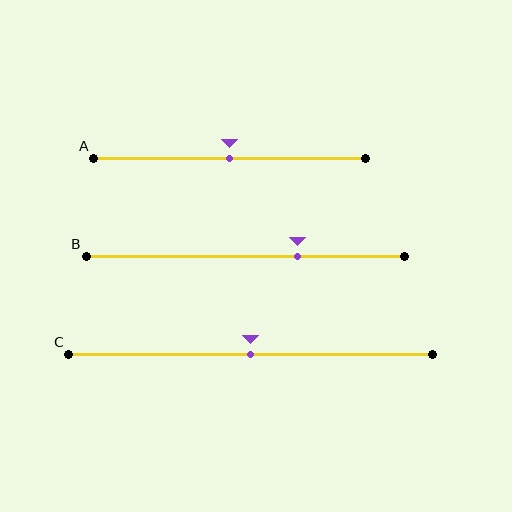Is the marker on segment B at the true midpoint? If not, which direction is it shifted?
No, the marker on segment B is shifted to the right by about 16% of the segment length.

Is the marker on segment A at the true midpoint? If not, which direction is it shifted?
Yes, the marker on segment A is at the true midpoint.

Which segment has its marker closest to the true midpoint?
Segment A has its marker closest to the true midpoint.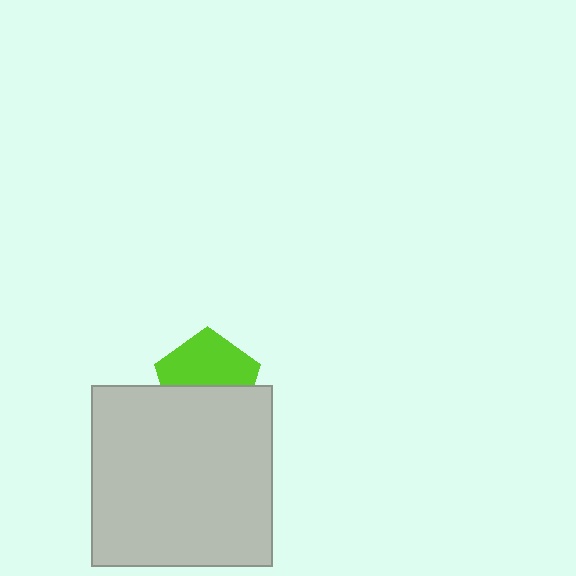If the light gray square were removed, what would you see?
You would see the complete lime pentagon.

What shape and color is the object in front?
The object in front is a light gray square.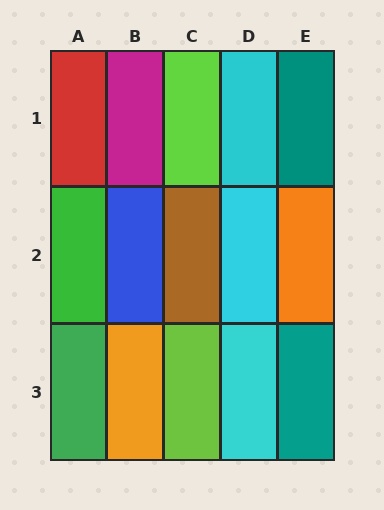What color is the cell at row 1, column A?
Red.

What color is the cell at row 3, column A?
Green.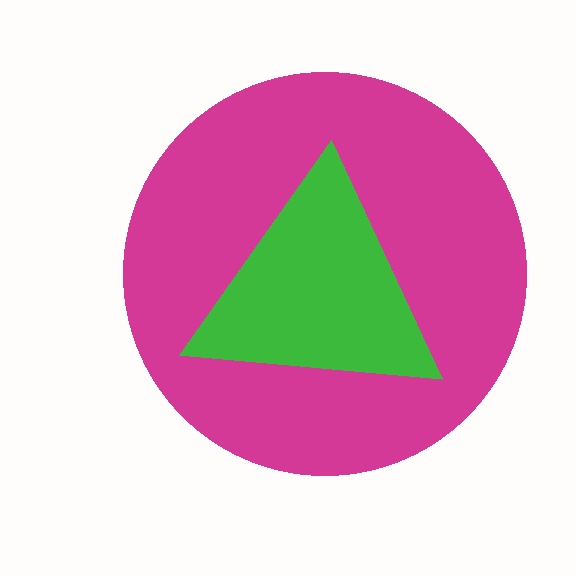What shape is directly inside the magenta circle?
The green triangle.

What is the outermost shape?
The magenta circle.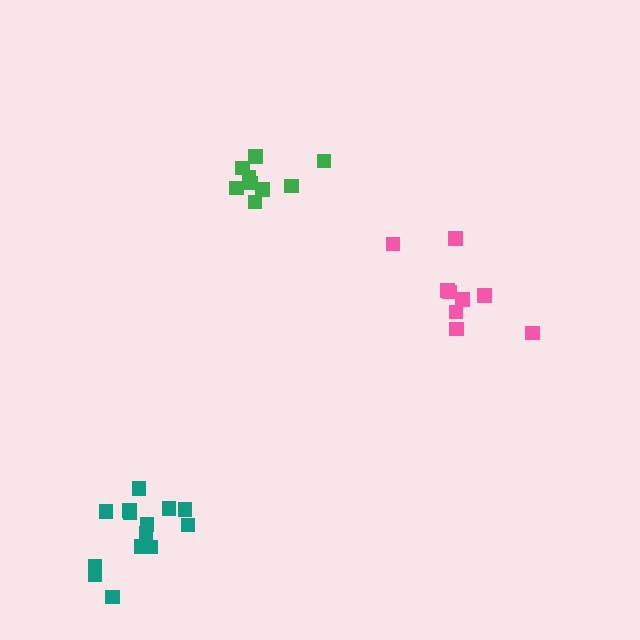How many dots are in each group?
Group 1: 9 dots, Group 2: 9 dots, Group 3: 15 dots (33 total).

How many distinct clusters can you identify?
There are 3 distinct clusters.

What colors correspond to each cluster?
The clusters are colored: pink, green, teal.